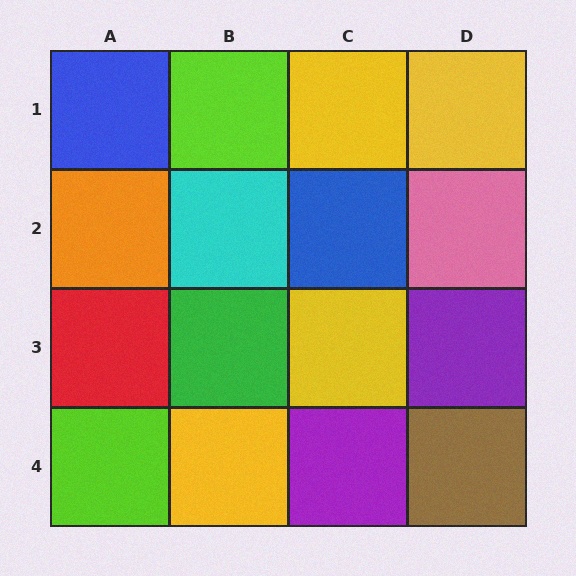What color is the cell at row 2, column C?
Blue.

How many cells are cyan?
1 cell is cyan.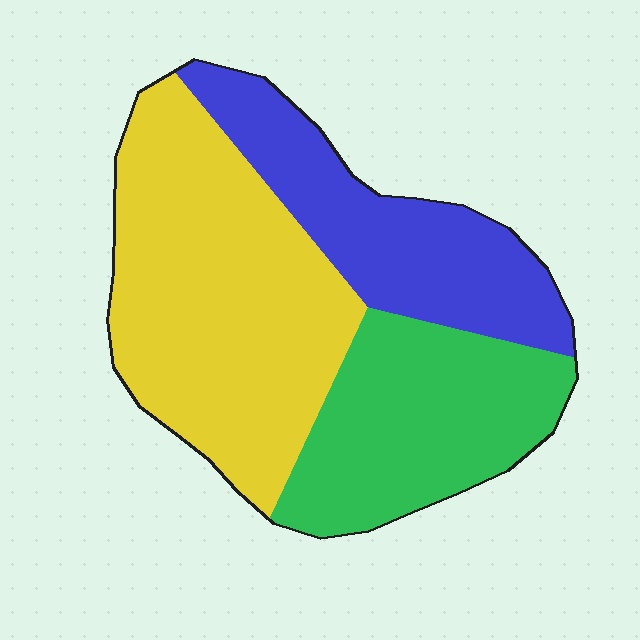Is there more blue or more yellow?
Yellow.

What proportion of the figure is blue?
Blue covers about 25% of the figure.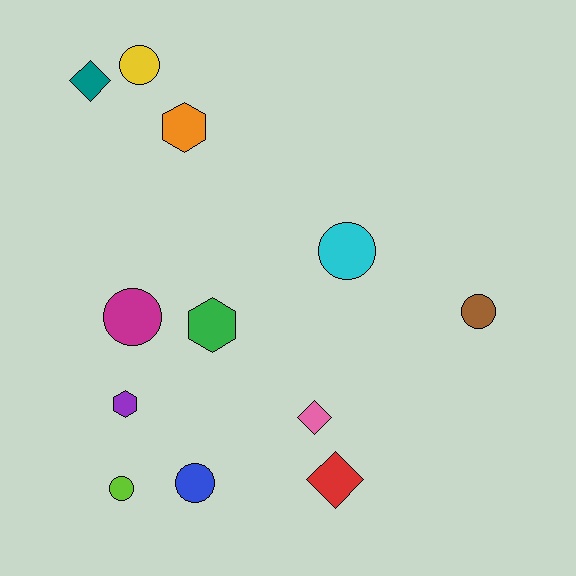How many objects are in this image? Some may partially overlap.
There are 12 objects.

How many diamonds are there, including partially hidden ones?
There are 3 diamonds.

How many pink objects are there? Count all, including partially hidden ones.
There is 1 pink object.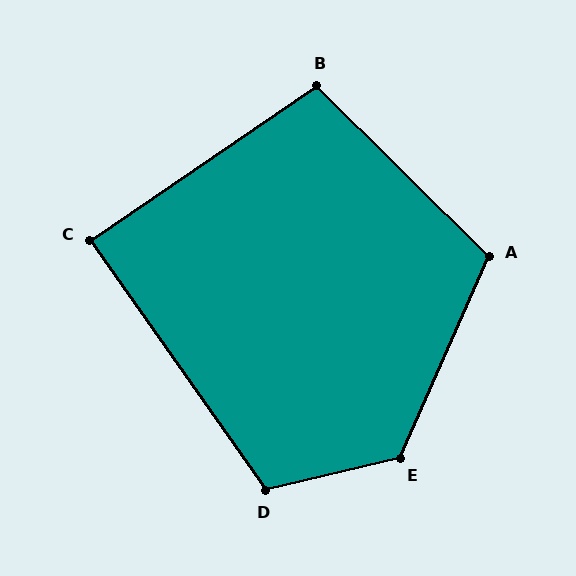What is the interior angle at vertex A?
Approximately 111 degrees (obtuse).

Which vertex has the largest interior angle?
E, at approximately 127 degrees.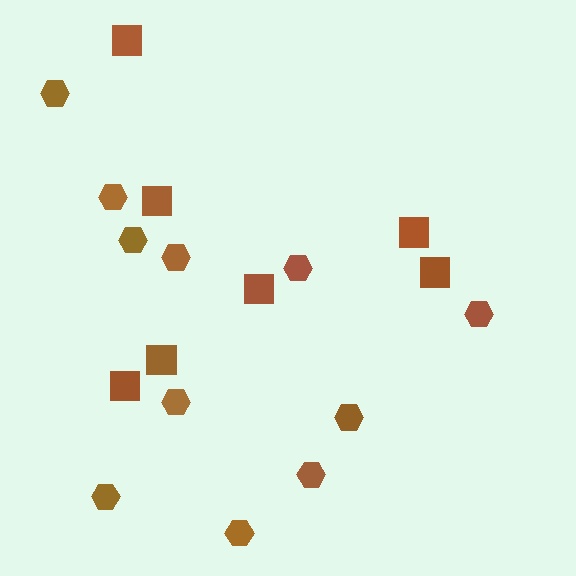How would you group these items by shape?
There are 2 groups: one group of squares (7) and one group of hexagons (11).